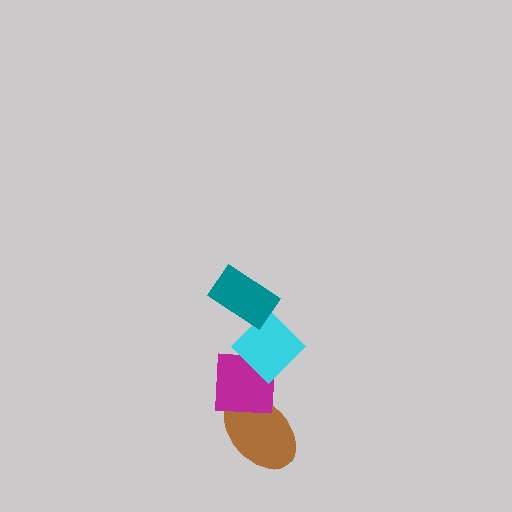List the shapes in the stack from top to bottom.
From top to bottom: the teal rectangle, the cyan diamond, the magenta square, the brown ellipse.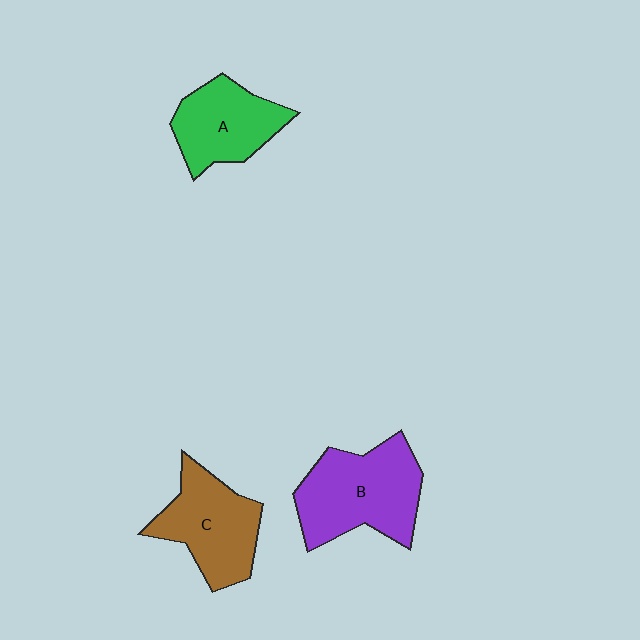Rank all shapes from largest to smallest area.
From largest to smallest: B (purple), C (brown), A (green).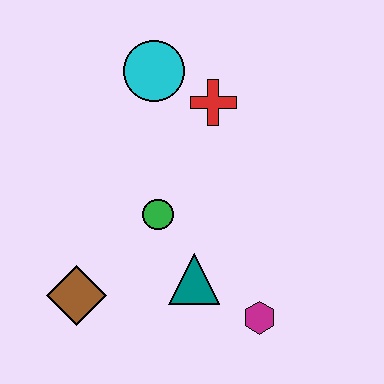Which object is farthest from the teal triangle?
The cyan circle is farthest from the teal triangle.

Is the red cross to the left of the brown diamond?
No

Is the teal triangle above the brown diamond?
Yes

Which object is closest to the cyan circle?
The red cross is closest to the cyan circle.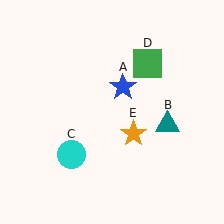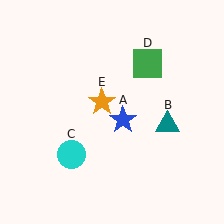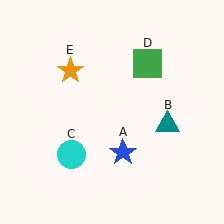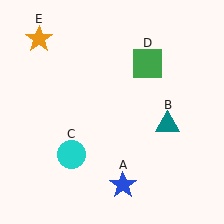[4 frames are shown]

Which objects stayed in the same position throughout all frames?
Teal triangle (object B) and cyan circle (object C) and green square (object D) remained stationary.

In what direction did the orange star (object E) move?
The orange star (object E) moved up and to the left.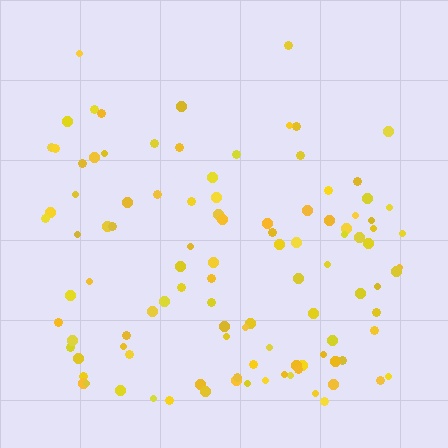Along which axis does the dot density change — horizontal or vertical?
Vertical.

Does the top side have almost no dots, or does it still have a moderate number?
Still a moderate number, just noticeably fewer than the bottom.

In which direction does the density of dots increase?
From top to bottom, with the bottom side densest.